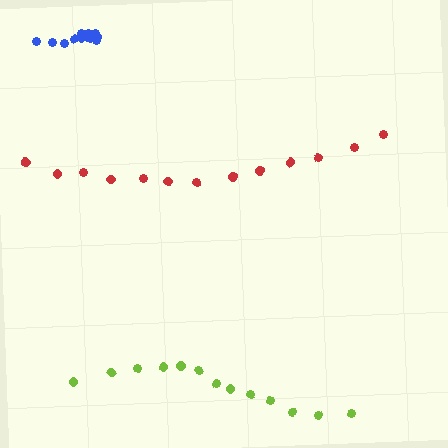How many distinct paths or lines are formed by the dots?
There are 3 distinct paths.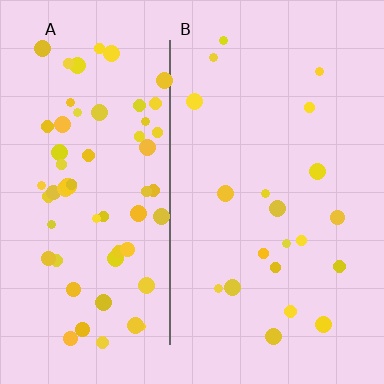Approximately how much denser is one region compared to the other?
Approximately 3.3× — region A over region B.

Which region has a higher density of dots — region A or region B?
A (the left).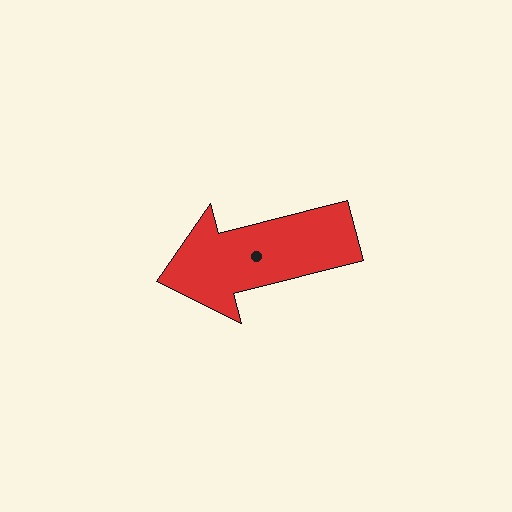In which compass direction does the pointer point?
West.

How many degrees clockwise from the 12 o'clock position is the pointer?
Approximately 256 degrees.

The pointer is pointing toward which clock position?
Roughly 9 o'clock.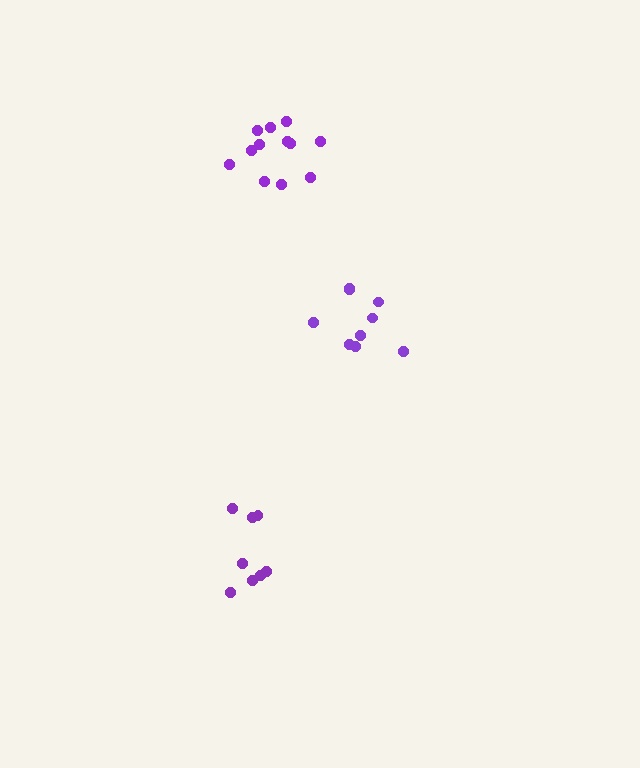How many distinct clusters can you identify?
There are 3 distinct clusters.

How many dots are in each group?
Group 1: 9 dots, Group 2: 12 dots, Group 3: 8 dots (29 total).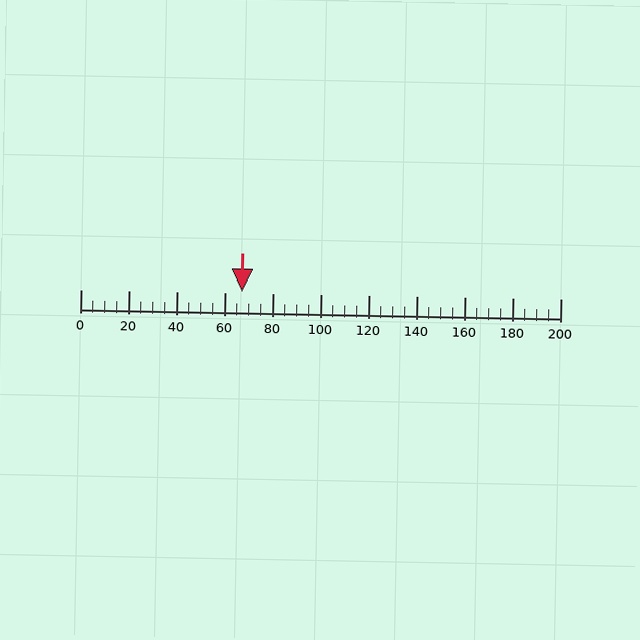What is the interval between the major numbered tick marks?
The major tick marks are spaced 20 units apart.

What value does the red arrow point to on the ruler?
The red arrow points to approximately 67.